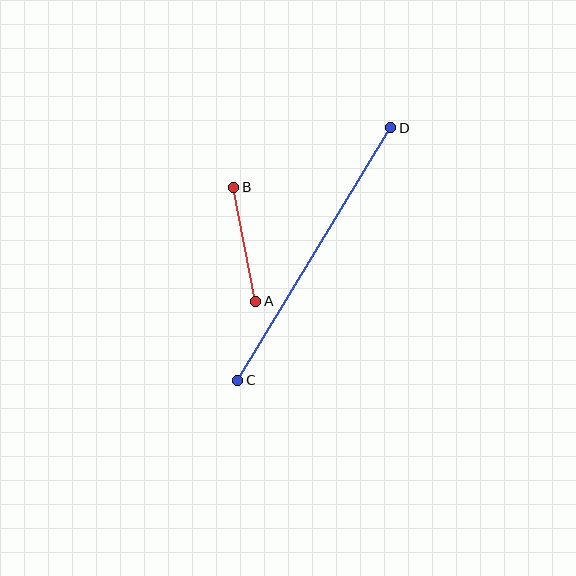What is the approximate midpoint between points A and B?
The midpoint is at approximately (245, 244) pixels.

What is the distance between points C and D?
The distance is approximately 295 pixels.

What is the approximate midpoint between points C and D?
The midpoint is at approximately (314, 254) pixels.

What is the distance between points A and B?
The distance is approximately 116 pixels.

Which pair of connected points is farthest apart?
Points C and D are farthest apart.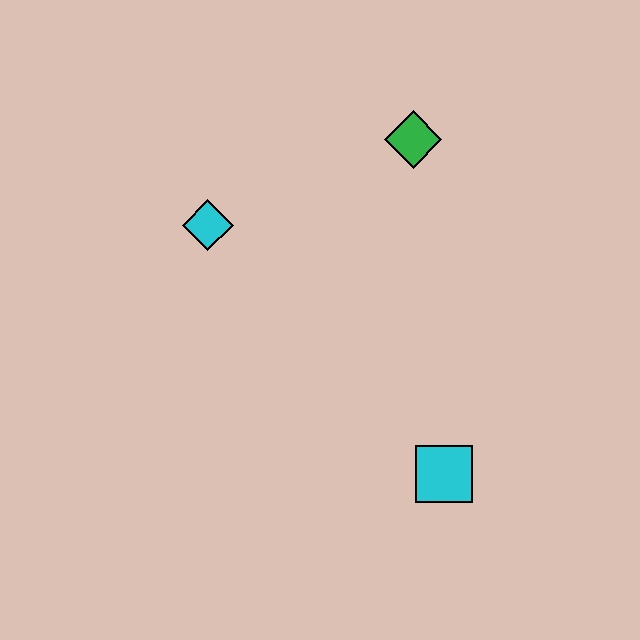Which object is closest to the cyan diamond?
The green diamond is closest to the cyan diamond.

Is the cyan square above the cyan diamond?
No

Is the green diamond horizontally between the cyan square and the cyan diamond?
Yes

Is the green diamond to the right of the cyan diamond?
Yes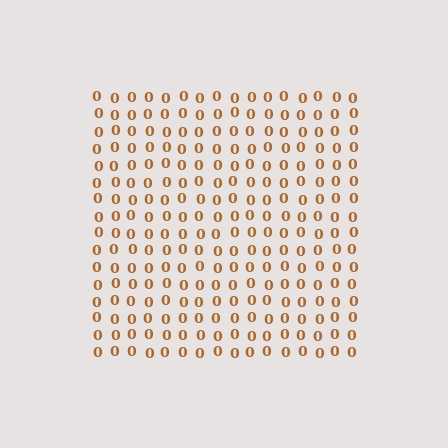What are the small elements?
The small elements are digit 0's.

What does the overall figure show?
The overall figure shows a square.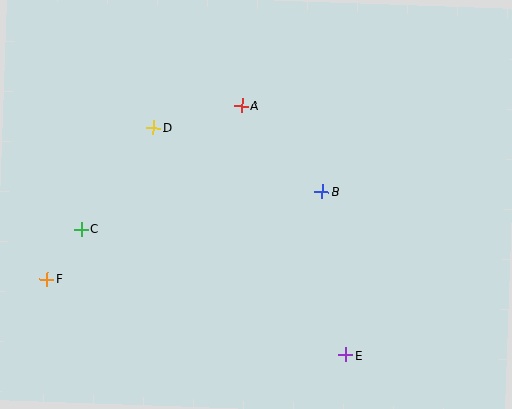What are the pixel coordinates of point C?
Point C is at (81, 229).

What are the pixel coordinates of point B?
Point B is at (322, 192).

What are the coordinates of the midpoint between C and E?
The midpoint between C and E is at (213, 292).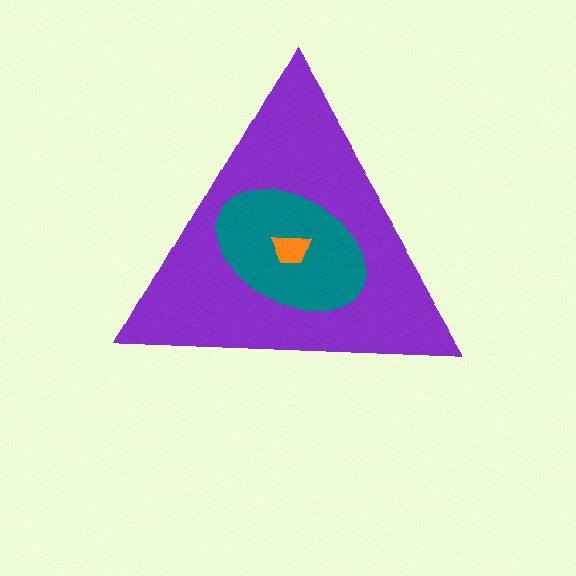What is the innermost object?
The orange trapezoid.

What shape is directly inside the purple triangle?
The teal ellipse.